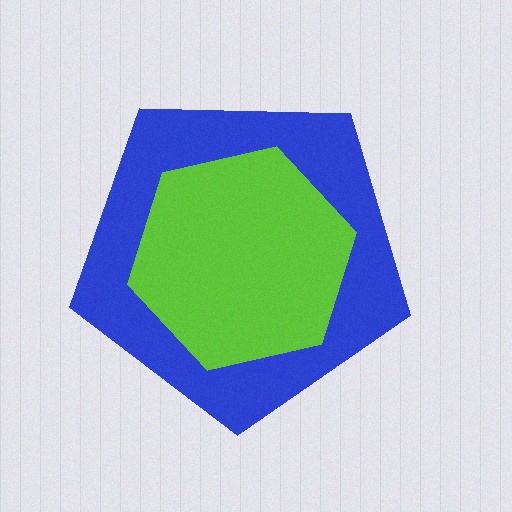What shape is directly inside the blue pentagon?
The lime hexagon.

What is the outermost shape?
The blue pentagon.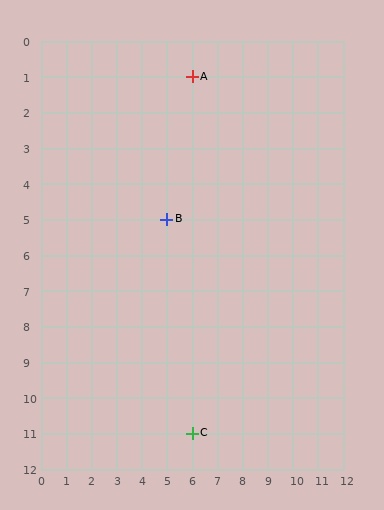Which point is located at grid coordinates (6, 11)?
Point C is at (6, 11).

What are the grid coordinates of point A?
Point A is at grid coordinates (6, 1).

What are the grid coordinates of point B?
Point B is at grid coordinates (5, 5).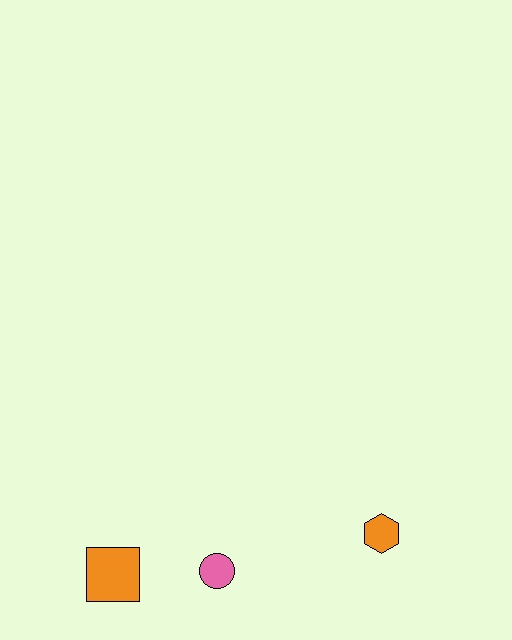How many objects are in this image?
There are 3 objects.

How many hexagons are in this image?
There is 1 hexagon.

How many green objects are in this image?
There are no green objects.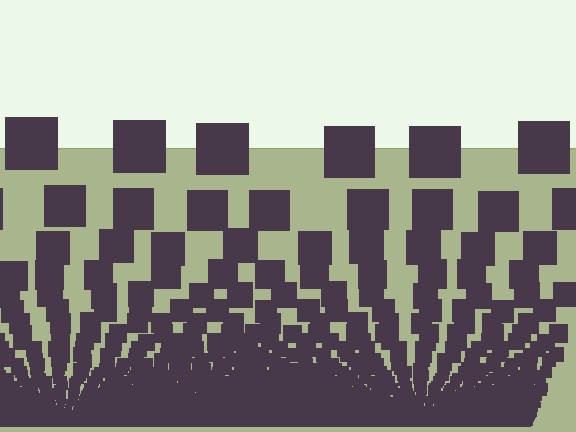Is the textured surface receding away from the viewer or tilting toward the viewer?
The surface appears to tilt toward the viewer. Texture elements get larger and sparser toward the top.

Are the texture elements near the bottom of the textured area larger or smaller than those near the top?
Smaller. The gradient is inverted — elements near the bottom are smaller and denser.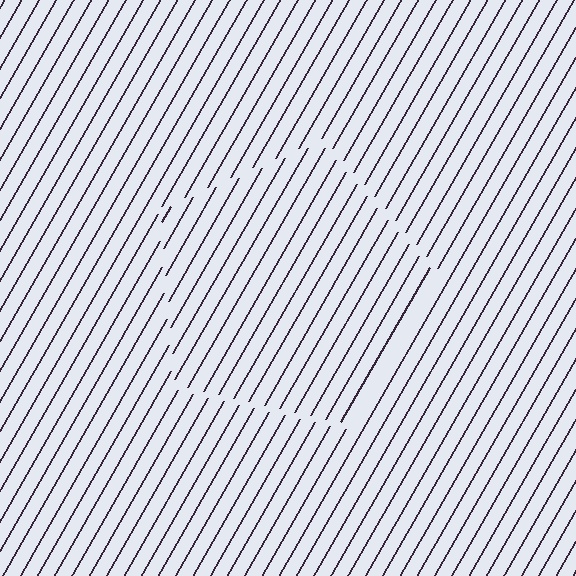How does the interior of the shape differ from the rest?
The interior of the shape contains the same grating, shifted by half a period — the contour is defined by the phase discontinuity where line-ends from the inner and outer gratings abut.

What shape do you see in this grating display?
An illusory pentagon. The interior of the shape contains the same grating, shifted by half a period — the contour is defined by the phase discontinuity where line-ends from the inner and outer gratings abut.